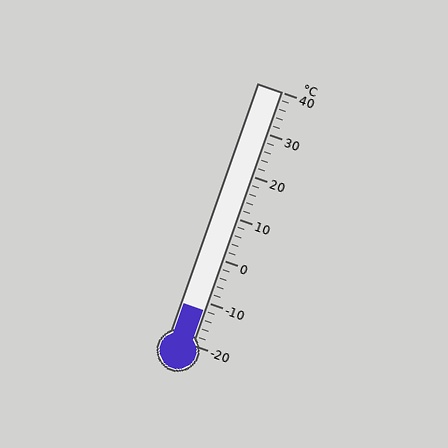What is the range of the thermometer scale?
The thermometer scale ranges from -20°C to 40°C.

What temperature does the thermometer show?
The thermometer shows approximately -12°C.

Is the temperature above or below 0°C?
The temperature is below 0°C.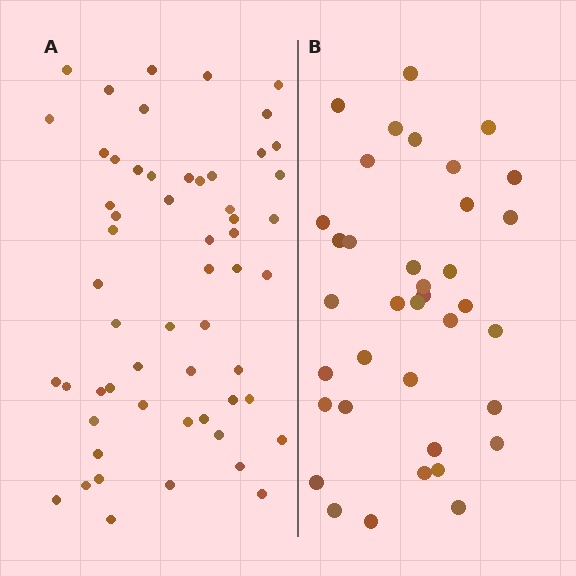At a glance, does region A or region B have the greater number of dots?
Region A (the left region) has more dots.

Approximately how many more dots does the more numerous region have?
Region A has approximately 20 more dots than region B.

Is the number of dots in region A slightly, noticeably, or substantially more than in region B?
Region A has substantially more. The ratio is roughly 1.5 to 1.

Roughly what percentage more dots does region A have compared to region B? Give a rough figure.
About 55% more.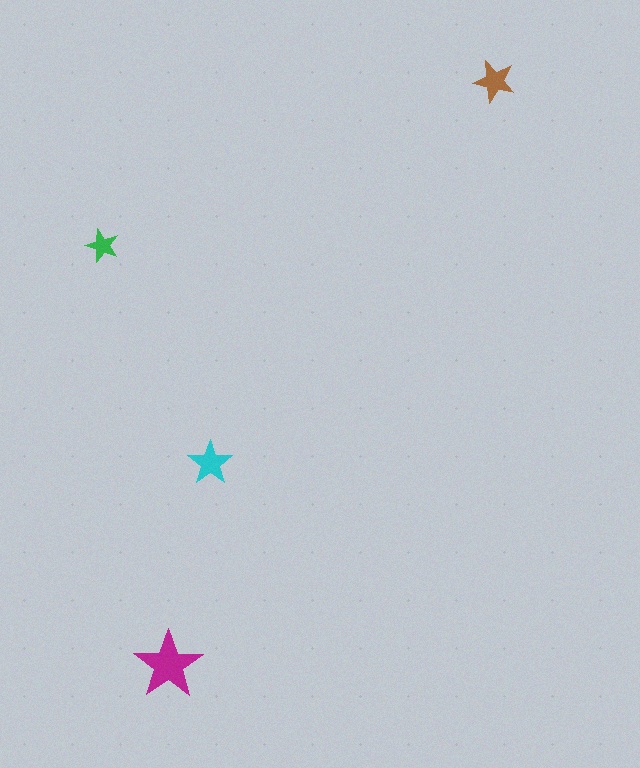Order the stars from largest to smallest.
the magenta one, the cyan one, the brown one, the green one.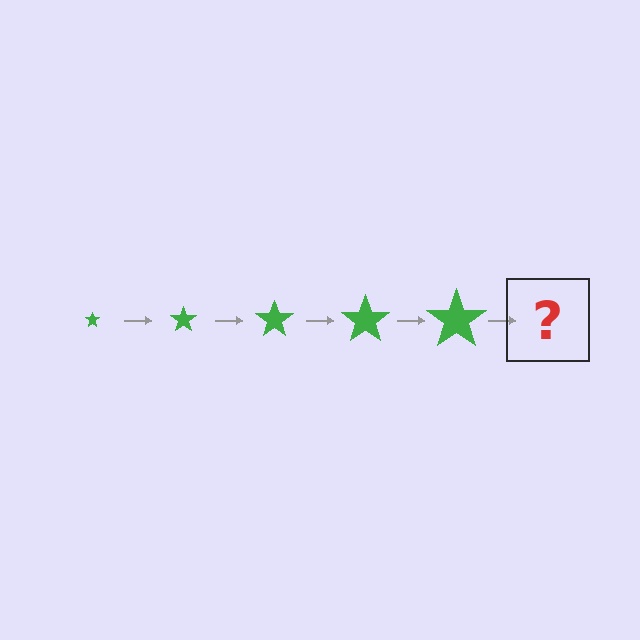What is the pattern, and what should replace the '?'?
The pattern is that the star gets progressively larger each step. The '?' should be a green star, larger than the previous one.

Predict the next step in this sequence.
The next step is a green star, larger than the previous one.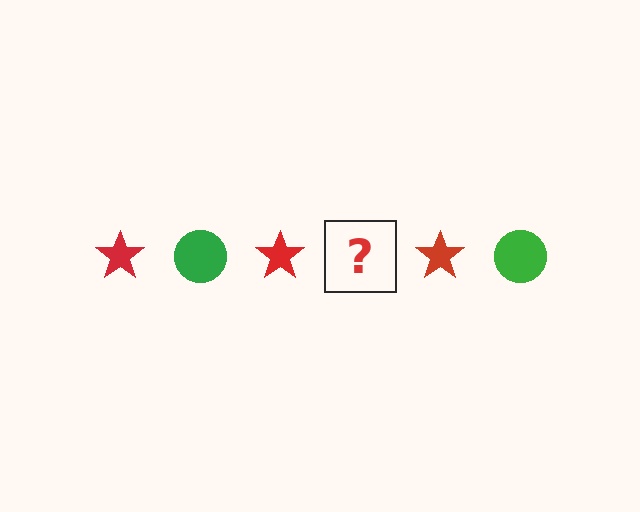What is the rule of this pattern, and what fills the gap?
The rule is that the pattern alternates between red star and green circle. The gap should be filled with a green circle.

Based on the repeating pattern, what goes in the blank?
The blank should be a green circle.